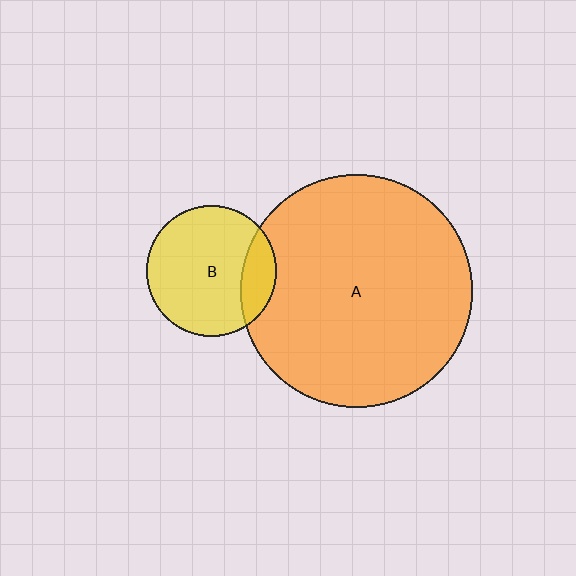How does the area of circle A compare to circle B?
Approximately 3.2 times.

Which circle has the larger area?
Circle A (orange).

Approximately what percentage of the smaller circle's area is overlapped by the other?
Approximately 20%.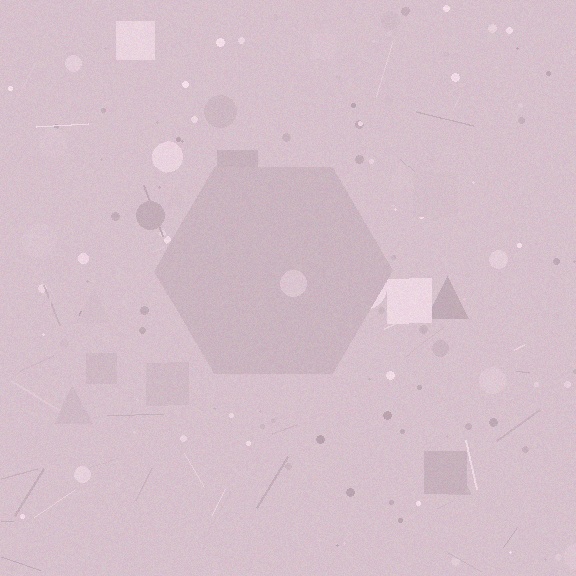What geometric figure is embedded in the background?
A hexagon is embedded in the background.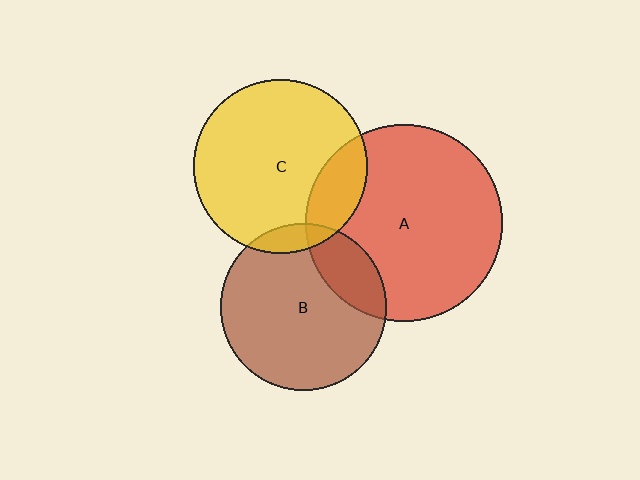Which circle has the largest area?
Circle A (red).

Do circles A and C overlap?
Yes.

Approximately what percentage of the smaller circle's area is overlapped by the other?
Approximately 20%.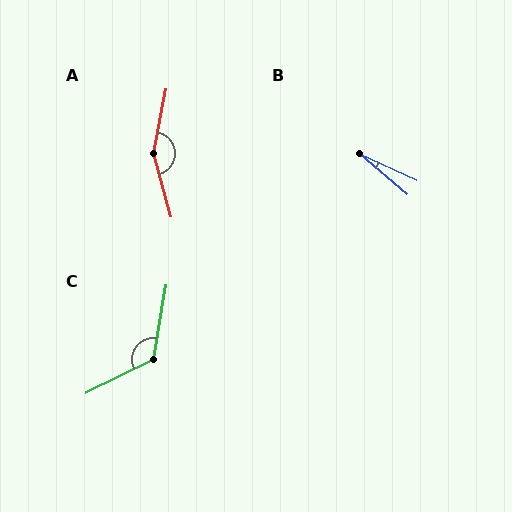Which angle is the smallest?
B, at approximately 16 degrees.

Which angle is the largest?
A, at approximately 153 degrees.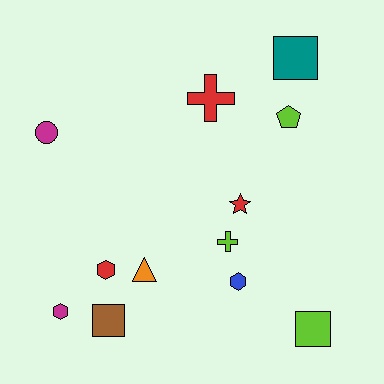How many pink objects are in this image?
There are no pink objects.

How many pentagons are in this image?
There is 1 pentagon.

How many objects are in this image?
There are 12 objects.